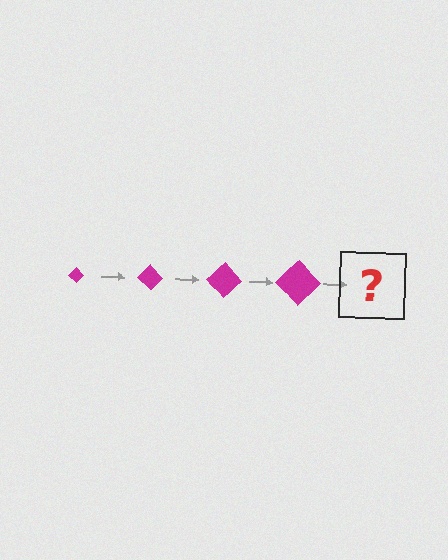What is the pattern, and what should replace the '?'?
The pattern is that the diamond gets progressively larger each step. The '?' should be a magenta diamond, larger than the previous one.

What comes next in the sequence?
The next element should be a magenta diamond, larger than the previous one.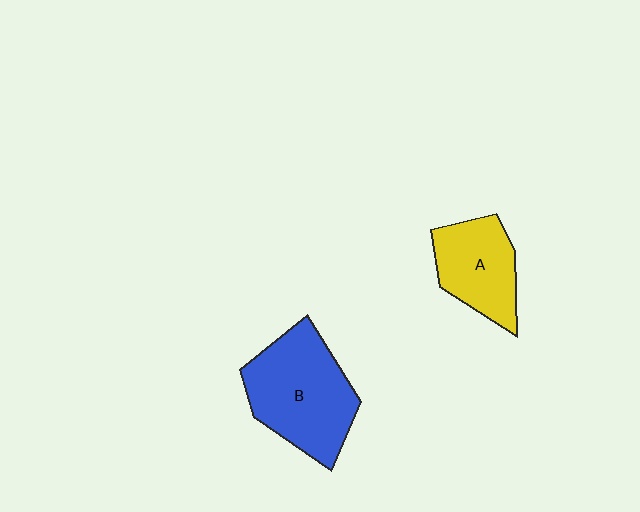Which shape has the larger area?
Shape B (blue).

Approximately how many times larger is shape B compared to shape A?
Approximately 1.5 times.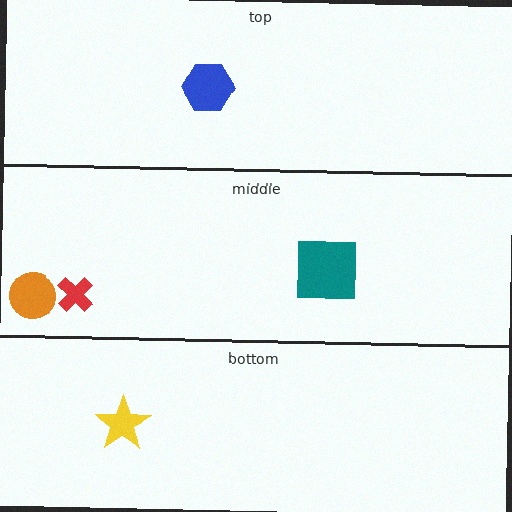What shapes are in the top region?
The blue hexagon.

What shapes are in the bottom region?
The yellow star.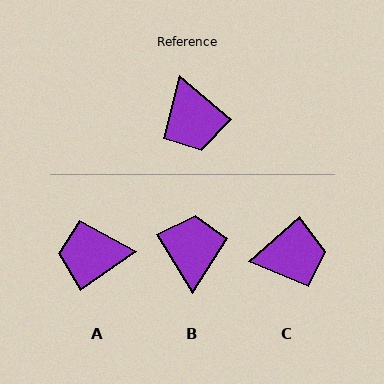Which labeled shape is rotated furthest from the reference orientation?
B, about 161 degrees away.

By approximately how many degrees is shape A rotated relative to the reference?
Approximately 105 degrees clockwise.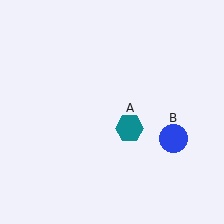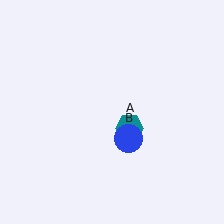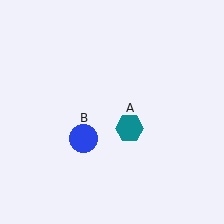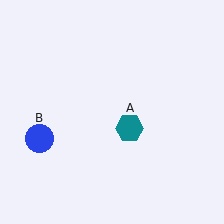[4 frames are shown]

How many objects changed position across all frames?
1 object changed position: blue circle (object B).